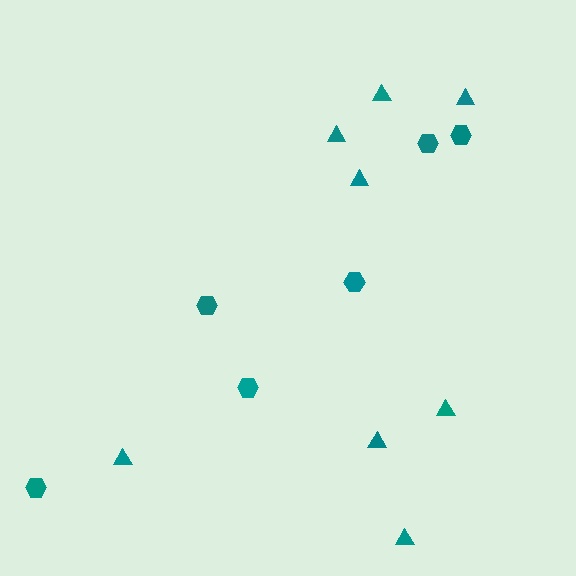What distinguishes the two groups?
There are 2 groups: one group of hexagons (6) and one group of triangles (8).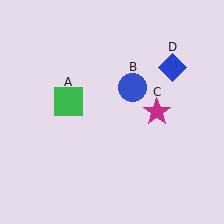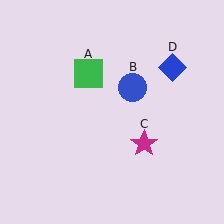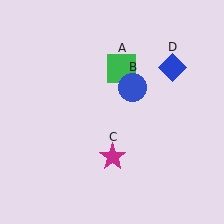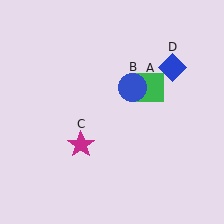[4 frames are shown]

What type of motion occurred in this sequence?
The green square (object A), magenta star (object C) rotated clockwise around the center of the scene.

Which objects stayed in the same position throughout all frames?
Blue circle (object B) and blue diamond (object D) remained stationary.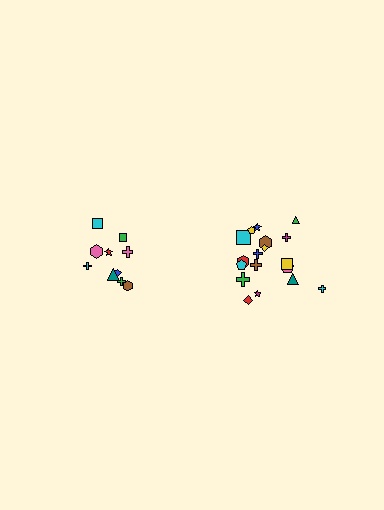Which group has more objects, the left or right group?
The right group.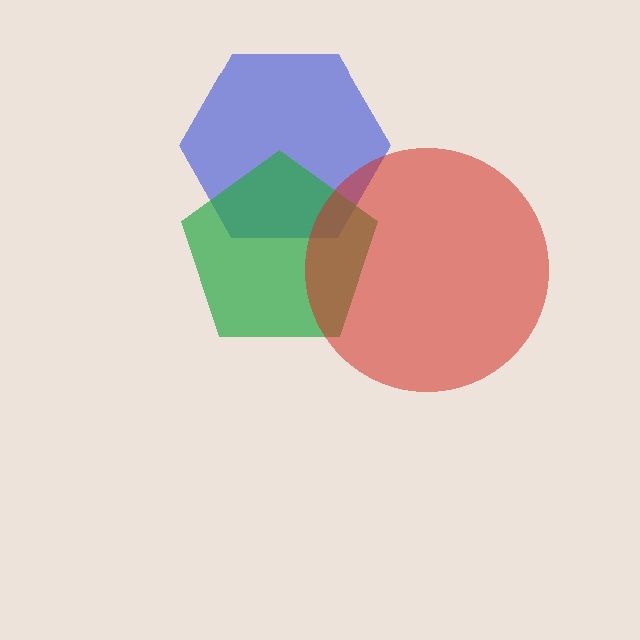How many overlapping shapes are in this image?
There are 3 overlapping shapes in the image.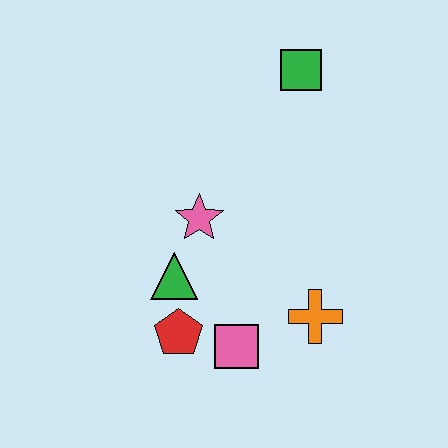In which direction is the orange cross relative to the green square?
The orange cross is below the green square.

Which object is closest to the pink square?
The red pentagon is closest to the pink square.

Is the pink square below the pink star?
Yes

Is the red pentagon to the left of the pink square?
Yes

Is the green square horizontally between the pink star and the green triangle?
No